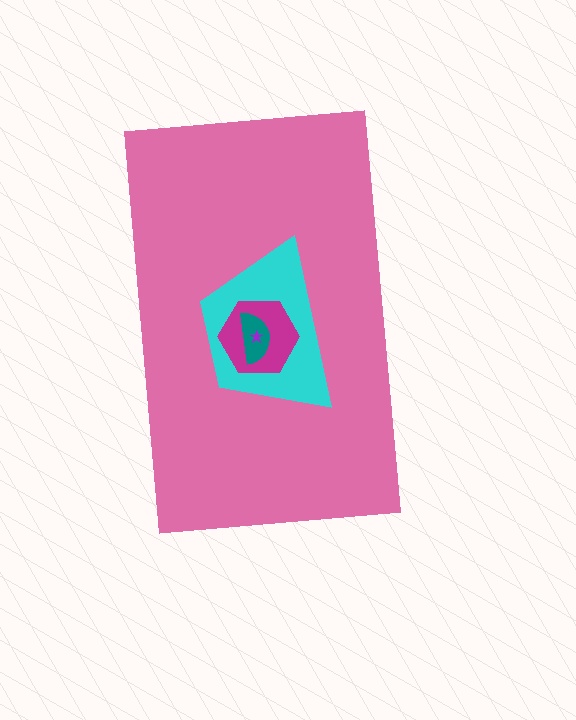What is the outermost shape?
The pink rectangle.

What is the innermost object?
The purple star.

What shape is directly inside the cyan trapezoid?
The magenta hexagon.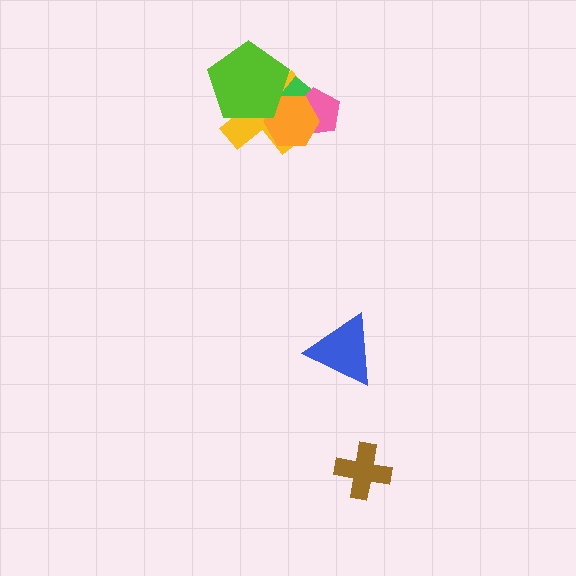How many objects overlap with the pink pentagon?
3 objects overlap with the pink pentagon.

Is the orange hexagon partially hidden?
Yes, it is partially covered by another shape.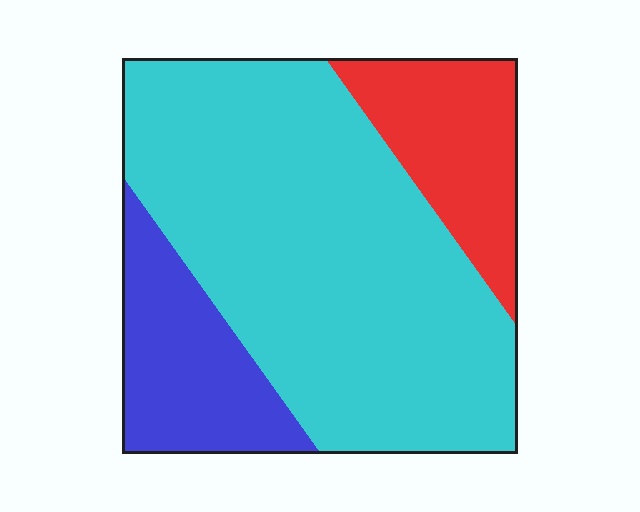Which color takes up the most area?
Cyan, at roughly 65%.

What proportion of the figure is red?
Red covers 17% of the figure.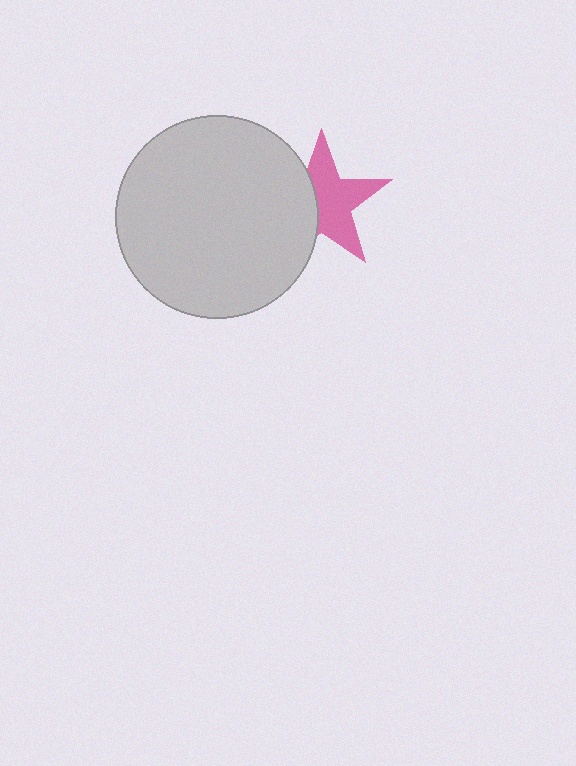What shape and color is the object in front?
The object in front is a light gray circle.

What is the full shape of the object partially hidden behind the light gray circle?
The partially hidden object is a pink star.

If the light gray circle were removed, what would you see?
You would see the complete pink star.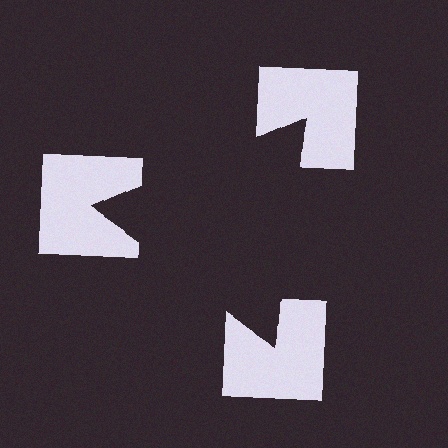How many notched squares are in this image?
There are 3 — one at each vertex of the illusory triangle.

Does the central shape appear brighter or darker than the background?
It typically appears slightly darker than the background, even though no actual brightness change is drawn.